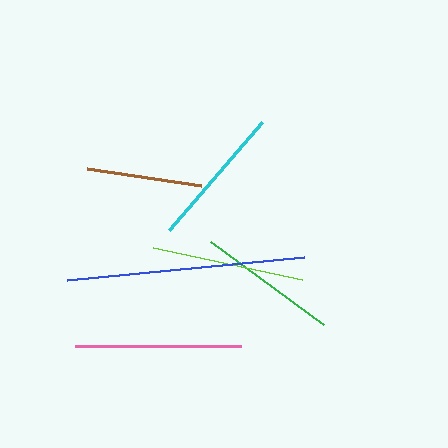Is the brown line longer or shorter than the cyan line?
The cyan line is longer than the brown line.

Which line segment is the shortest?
The brown line is the shortest at approximately 115 pixels.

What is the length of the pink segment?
The pink segment is approximately 166 pixels long.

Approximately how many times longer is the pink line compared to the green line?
The pink line is approximately 1.2 times the length of the green line.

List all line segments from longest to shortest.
From longest to shortest: blue, pink, lime, cyan, green, brown.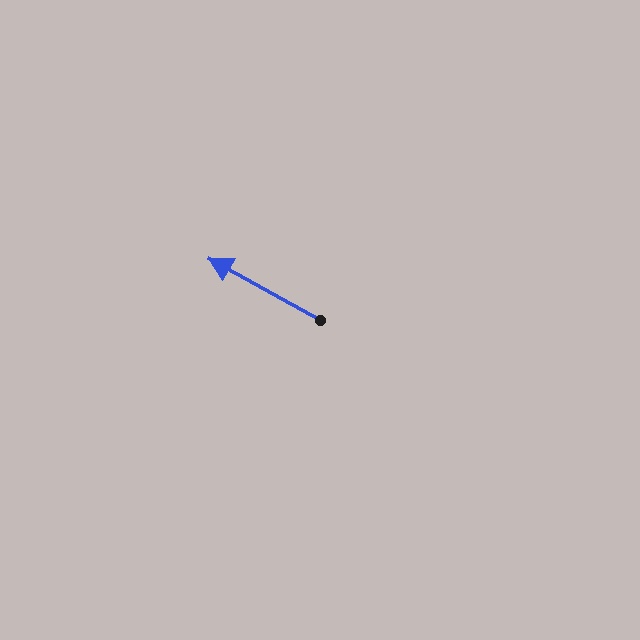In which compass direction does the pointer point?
Northwest.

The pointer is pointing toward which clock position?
Roughly 10 o'clock.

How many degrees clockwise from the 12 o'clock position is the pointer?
Approximately 299 degrees.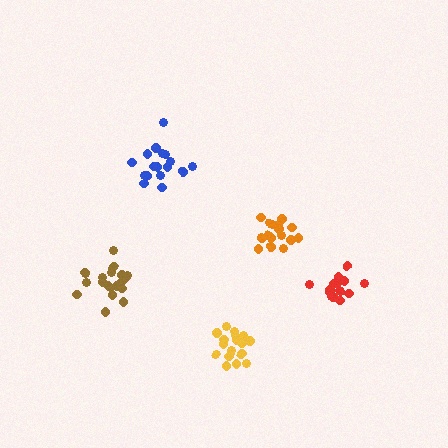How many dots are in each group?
Group 1: 17 dots, Group 2: 20 dots, Group 3: 17 dots, Group 4: 18 dots, Group 5: 17 dots (89 total).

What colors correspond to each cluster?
The clusters are colored: blue, brown, red, yellow, orange.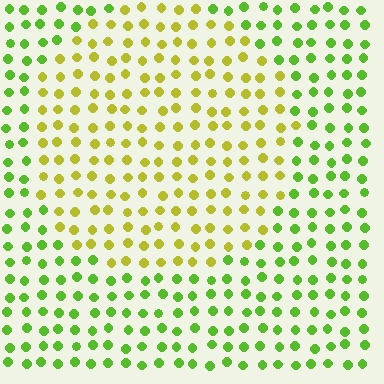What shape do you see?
I see a circle.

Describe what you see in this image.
The image is filled with small lime elements in a uniform arrangement. A circle-shaped region is visible where the elements are tinted to a slightly different hue, forming a subtle color boundary.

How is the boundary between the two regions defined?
The boundary is defined purely by a slight shift in hue (about 40 degrees). Spacing, size, and orientation are identical on both sides.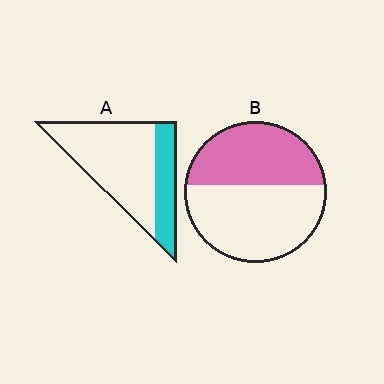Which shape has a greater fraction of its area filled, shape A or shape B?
Shape B.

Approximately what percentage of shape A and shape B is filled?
A is approximately 30% and B is approximately 45%.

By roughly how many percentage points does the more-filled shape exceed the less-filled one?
By roughly 15 percentage points (B over A).